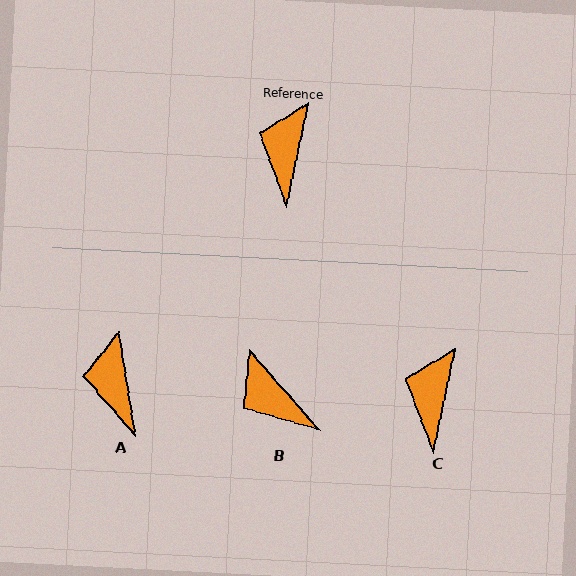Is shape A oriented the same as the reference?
No, it is off by about 21 degrees.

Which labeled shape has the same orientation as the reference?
C.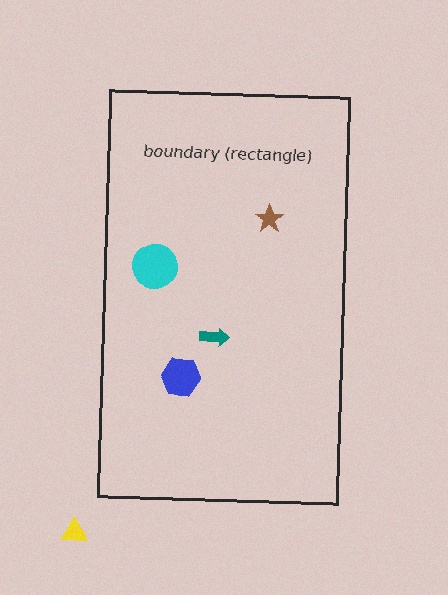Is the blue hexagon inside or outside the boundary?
Inside.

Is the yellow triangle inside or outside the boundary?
Outside.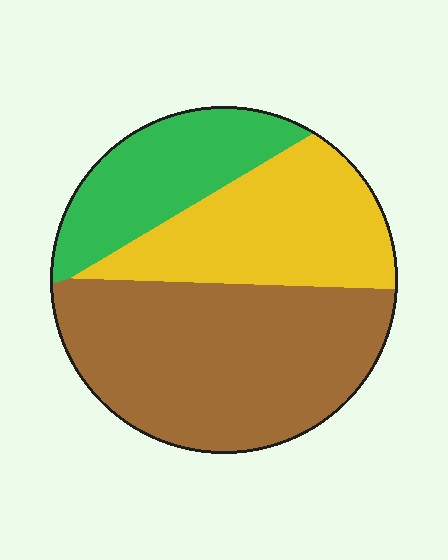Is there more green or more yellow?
Yellow.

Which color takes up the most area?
Brown, at roughly 50%.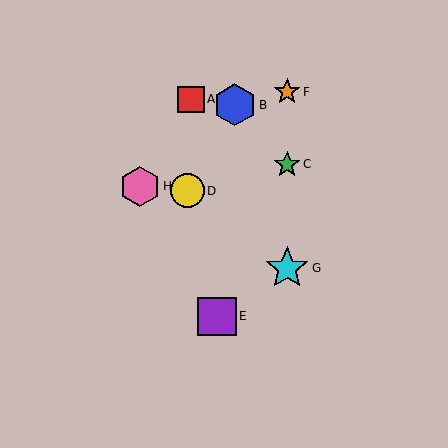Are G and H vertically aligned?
No, G is at x≈287 and H is at x≈140.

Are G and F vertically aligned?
Yes, both are at x≈287.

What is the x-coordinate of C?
Object C is at x≈287.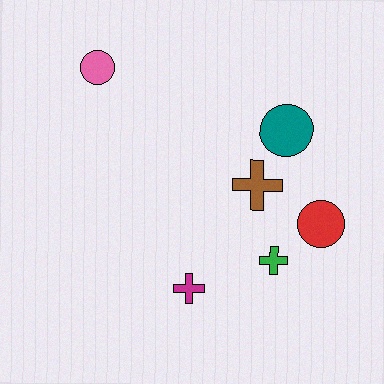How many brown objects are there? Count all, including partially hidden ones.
There is 1 brown object.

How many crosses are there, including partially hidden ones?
There are 3 crosses.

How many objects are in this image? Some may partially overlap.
There are 6 objects.